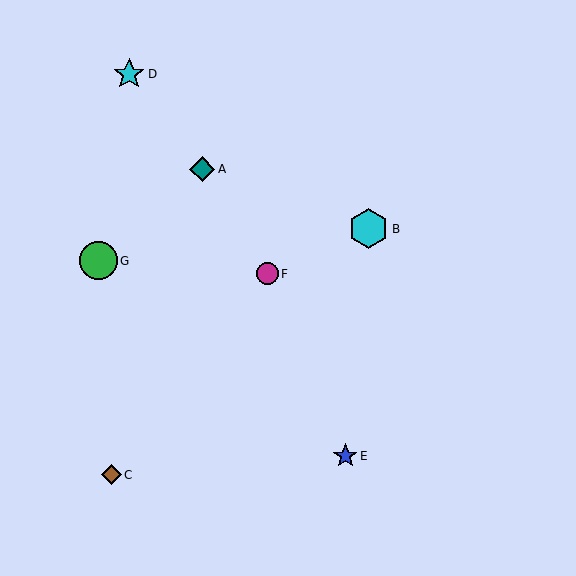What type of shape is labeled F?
Shape F is a magenta circle.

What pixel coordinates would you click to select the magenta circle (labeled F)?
Click at (267, 274) to select the magenta circle F.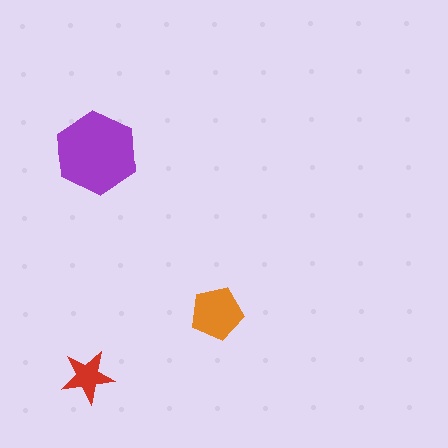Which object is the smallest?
The red star.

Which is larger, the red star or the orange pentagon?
The orange pentagon.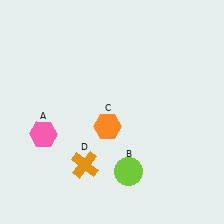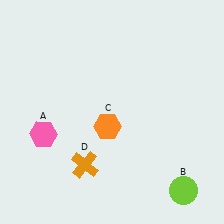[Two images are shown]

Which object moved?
The lime circle (B) moved right.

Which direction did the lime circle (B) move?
The lime circle (B) moved right.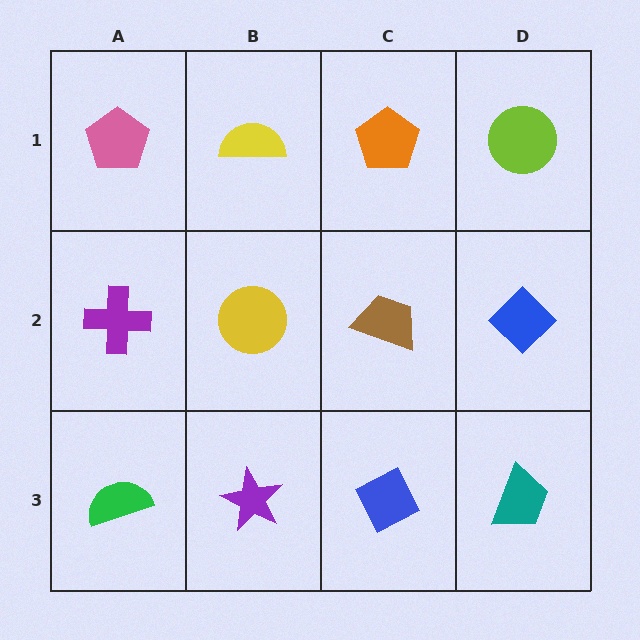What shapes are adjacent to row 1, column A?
A purple cross (row 2, column A), a yellow semicircle (row 1, column B).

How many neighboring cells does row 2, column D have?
3.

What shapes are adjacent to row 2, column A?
A pink pentagon (row 1, column A), a green semicircle (row 3, column A), a yellow circle (row 2, column B).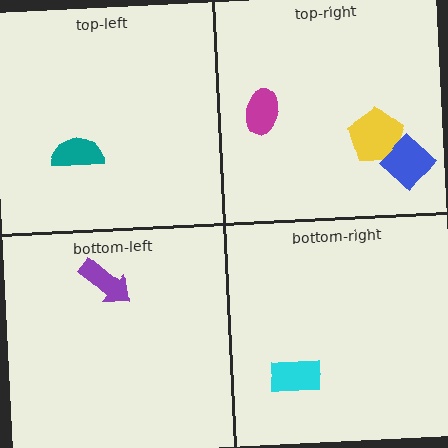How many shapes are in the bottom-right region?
1.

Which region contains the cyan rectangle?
The bottom-right region.